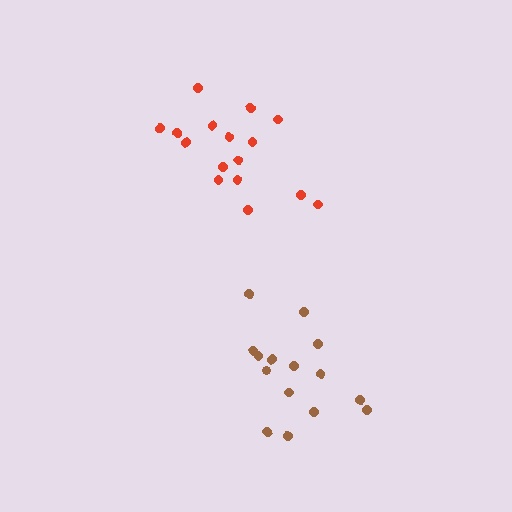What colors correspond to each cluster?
The clusters are colored: red, brown.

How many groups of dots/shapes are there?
There are 2 groups.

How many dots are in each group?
Group 1: 16 dots, Group 2: 15 dots (31 total).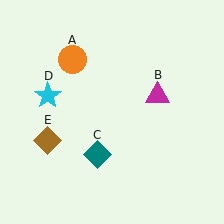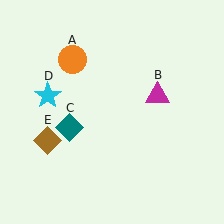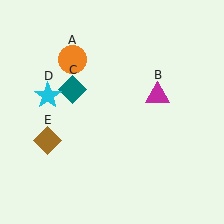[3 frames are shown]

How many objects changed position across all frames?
1 object changed position: teal diamond (object C).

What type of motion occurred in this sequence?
The teal diamond (object C) rotated clockwise around the center of the scene.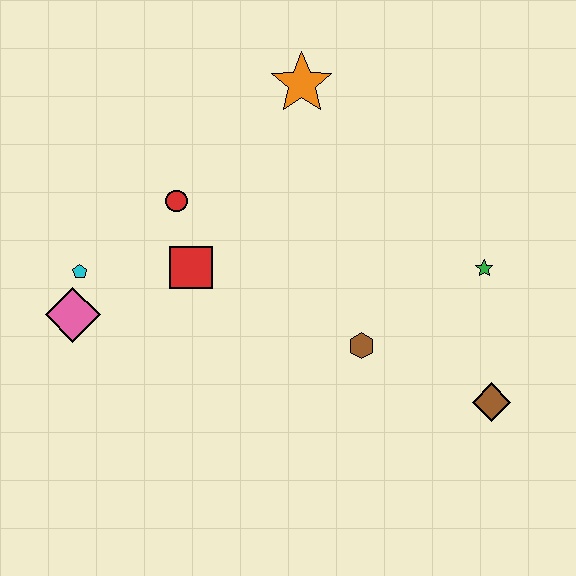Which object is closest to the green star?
The brown diamond is closest to the green star.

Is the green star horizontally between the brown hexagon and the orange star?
No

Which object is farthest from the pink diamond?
The brown diamond is farthest from the pink diamond.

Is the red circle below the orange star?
Yes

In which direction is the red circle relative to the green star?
The red circle is to the left of the green star.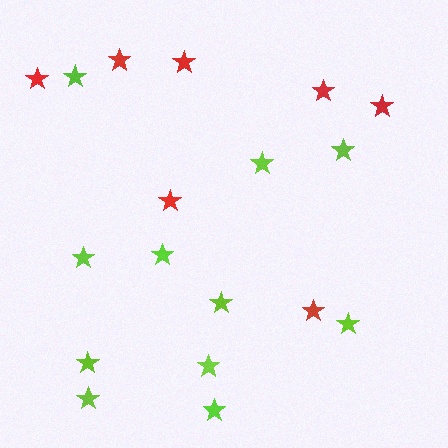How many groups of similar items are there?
There are 2 groups: one group of red stars (7) and one group of lime stars (11).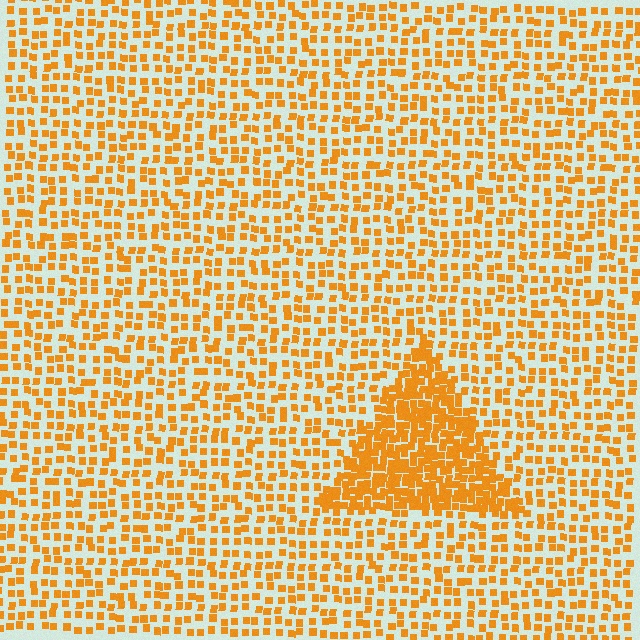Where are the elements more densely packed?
The elements are more densely packed inside the triangle boundary.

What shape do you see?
I see a triangle.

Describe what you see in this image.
The image contains small orange elements arranged at two different densities. A triangle-shaped region is visible where the elements are more densely packed than the surrounding area.